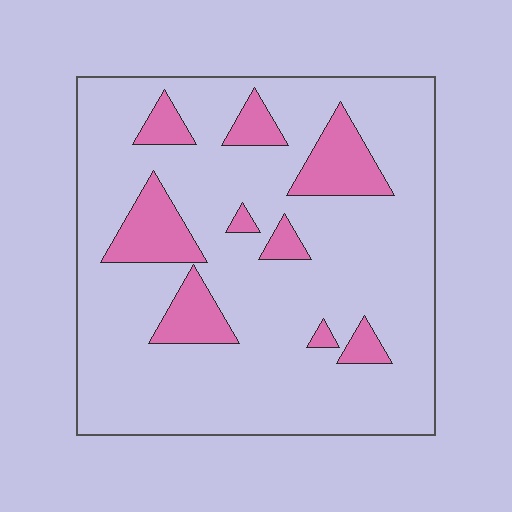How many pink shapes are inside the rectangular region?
9.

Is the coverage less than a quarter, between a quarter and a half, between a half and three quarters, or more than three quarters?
Less than a quarter.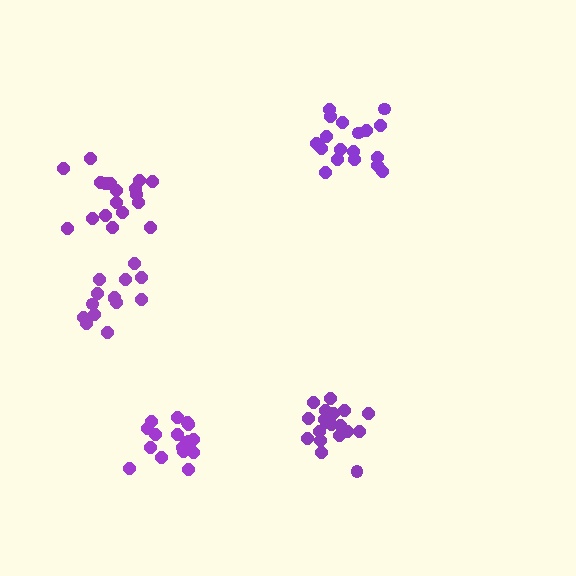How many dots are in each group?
Group 1: 17 dots, Group 2: 19 dots, Group 3: 14 dots, Group 4: 18 dots, Group 5: 18 dots (86 total).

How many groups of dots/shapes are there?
There are 5 groups.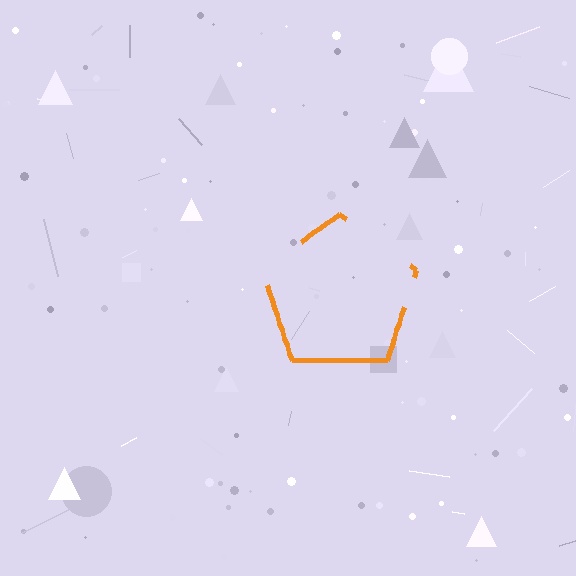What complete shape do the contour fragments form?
The contour fragments form a pentagon.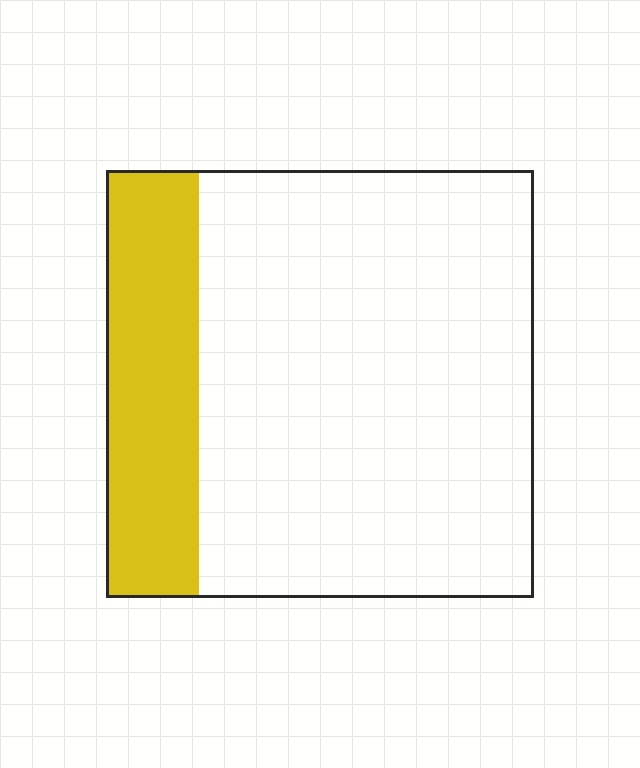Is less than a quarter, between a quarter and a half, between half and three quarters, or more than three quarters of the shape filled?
Less than a quarter.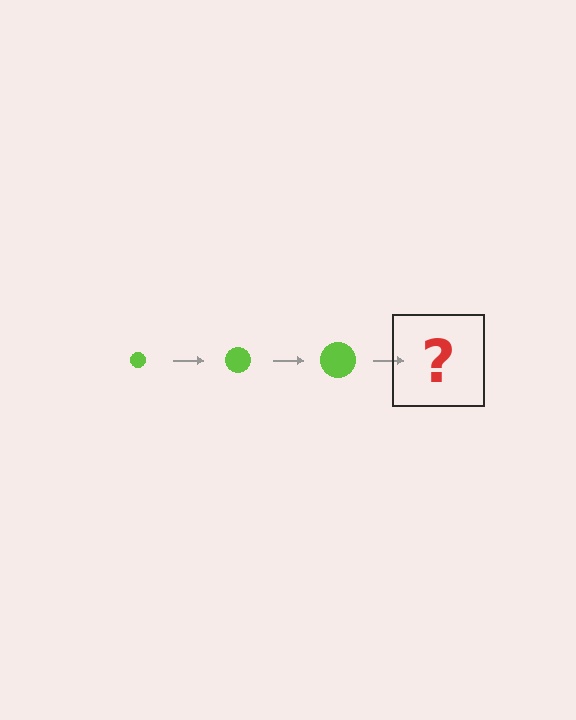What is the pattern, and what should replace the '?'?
The pattern is that the circle gets progressively larger each step. The '?' should be a lime circle, larger than the previous one.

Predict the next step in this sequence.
The next step is a lime circle, larger than the previous one.